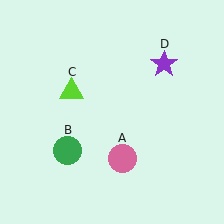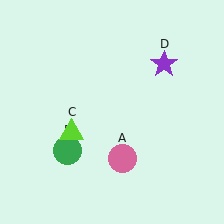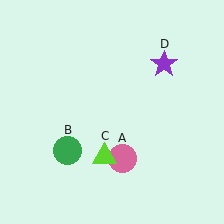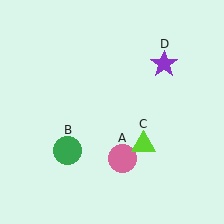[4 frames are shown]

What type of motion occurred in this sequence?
The lime triangle (object C) rotated counterclockwise around the center of the scene.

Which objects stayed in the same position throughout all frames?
Pink circle (object A) and green circle (object B) and purple star (object D) remained stationary.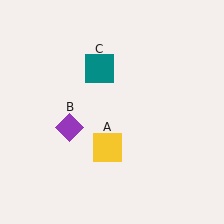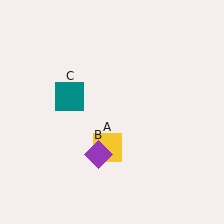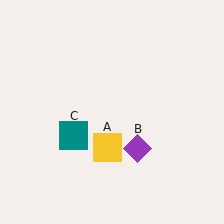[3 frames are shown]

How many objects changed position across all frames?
2 objects changed position: purple diamond (object B), teal square (object C).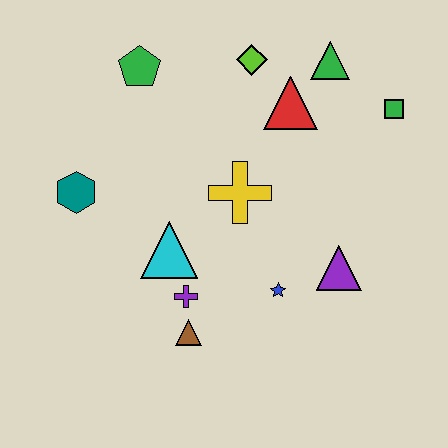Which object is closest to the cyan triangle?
The purple cross is closest to the cyan triangle.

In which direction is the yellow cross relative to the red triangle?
The yellow cross is below the red triangle.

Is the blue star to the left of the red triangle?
Yes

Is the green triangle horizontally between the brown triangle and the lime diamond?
No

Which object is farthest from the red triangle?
The brown triangle is farthest from the red triangle.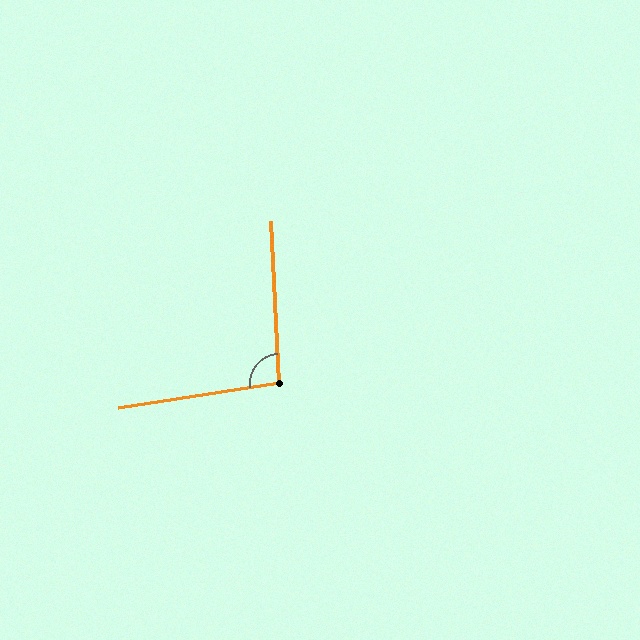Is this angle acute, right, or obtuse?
It is obtuse.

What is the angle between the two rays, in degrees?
Approximately 96 degrees.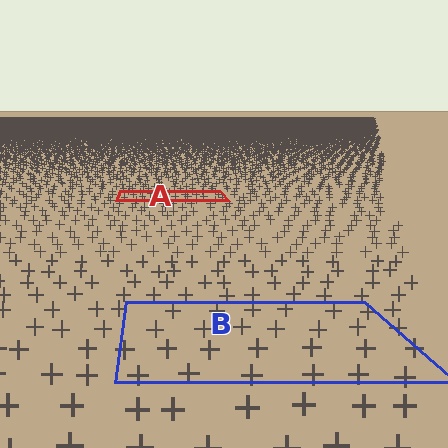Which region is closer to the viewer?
Region B is closer. The texture elements there are larger and more spread out.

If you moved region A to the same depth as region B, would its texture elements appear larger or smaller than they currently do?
They would appear larger. At a closer depth, the same texture elements are projected at a bigger on-screen size.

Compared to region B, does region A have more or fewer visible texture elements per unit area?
Region A has more texture elements per unit area — they are packed more densely because it is farther away.